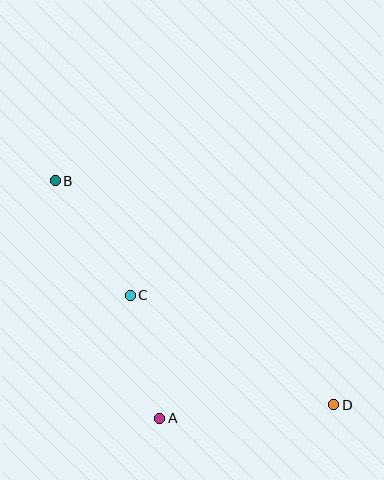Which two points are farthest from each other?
Points B and D are farthest from each other.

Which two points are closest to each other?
Points A and C are closest to each other.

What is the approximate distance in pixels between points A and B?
The distance between A and B is approximately 260 pixels.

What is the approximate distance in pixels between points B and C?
The distance between B and C is approximately 137 pixels.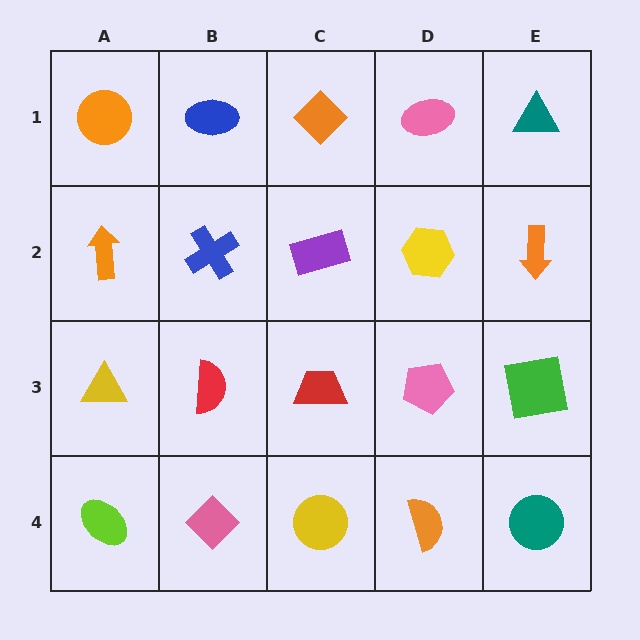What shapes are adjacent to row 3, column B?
A blue cross (row 2, column B), a pink diamond (row 4, column B), a yellow triangle (row 3, column A), a red trapezoid (row 3, column C).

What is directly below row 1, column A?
An orange arrow.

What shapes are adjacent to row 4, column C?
A red trapezoid (row 3, column C), a pink diamond (row 4, column B), an orange semicircle (row 4, column D).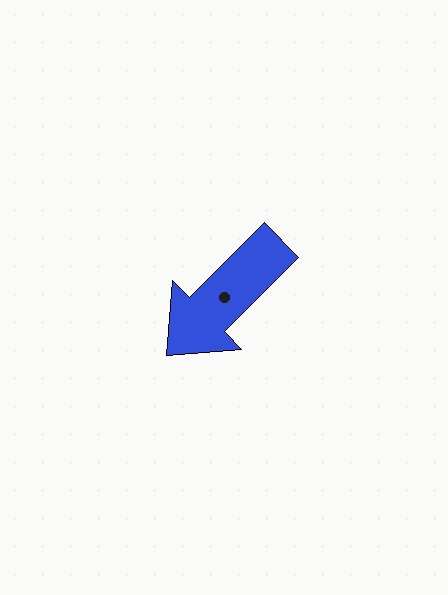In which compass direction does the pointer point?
Southwest.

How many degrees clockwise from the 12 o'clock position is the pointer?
Approximately 225 degrees.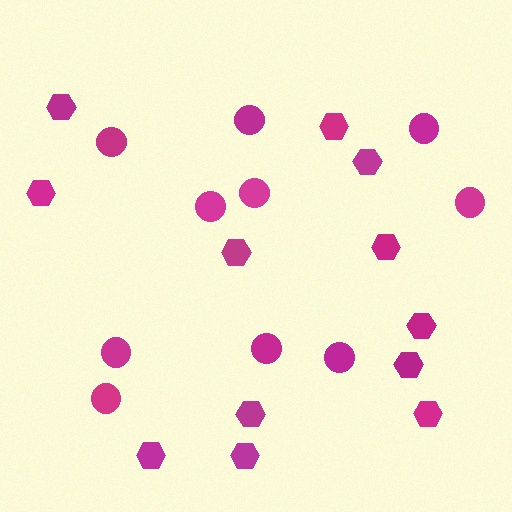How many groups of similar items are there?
There are 2 groups: one group of circles (10) and one group of hexagons (12).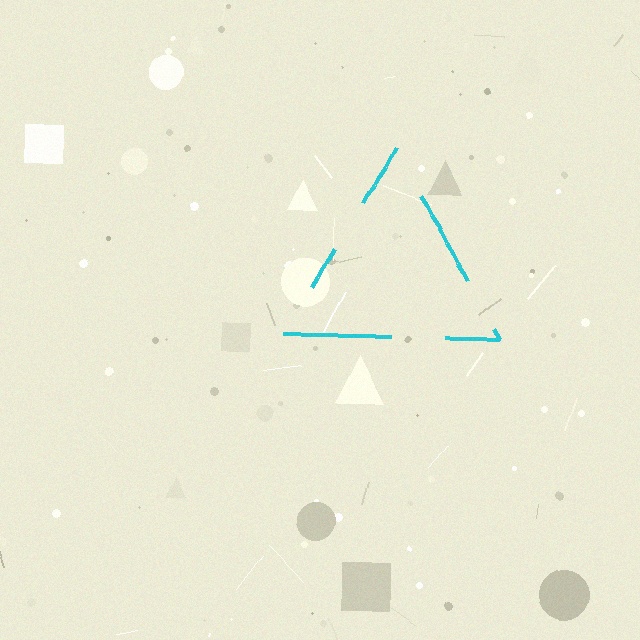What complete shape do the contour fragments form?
The contour fragments form a triangle.